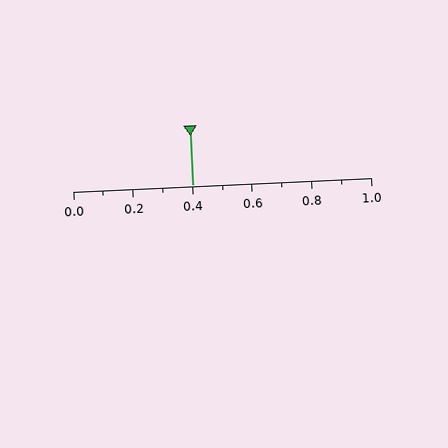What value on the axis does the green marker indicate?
The marker indicates approximately 0.4.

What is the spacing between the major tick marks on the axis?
The major ticks are spaced 0.2 apart.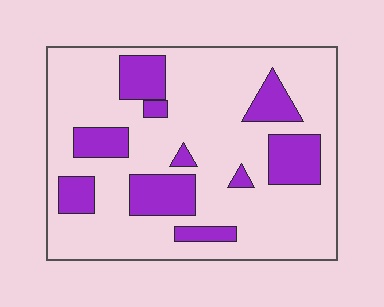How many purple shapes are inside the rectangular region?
10.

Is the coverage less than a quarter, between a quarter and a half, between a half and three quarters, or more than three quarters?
Less than a quarter.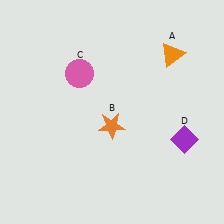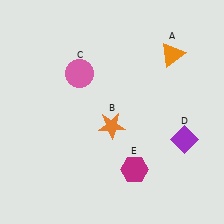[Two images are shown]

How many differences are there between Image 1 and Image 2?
There is 1 difference between the two images.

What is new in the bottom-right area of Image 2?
A magenta hexagon (E) was added in the bottom-right area of Image 2.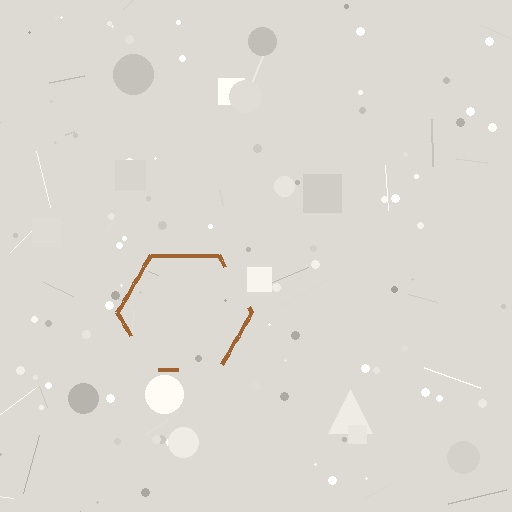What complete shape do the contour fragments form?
The contour fragments form a hexagon.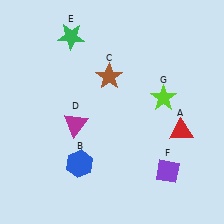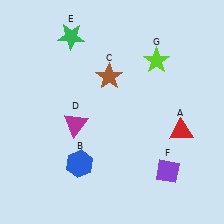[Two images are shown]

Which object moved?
The lime star (G) moved up.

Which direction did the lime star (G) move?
The lime star (G) moved up.